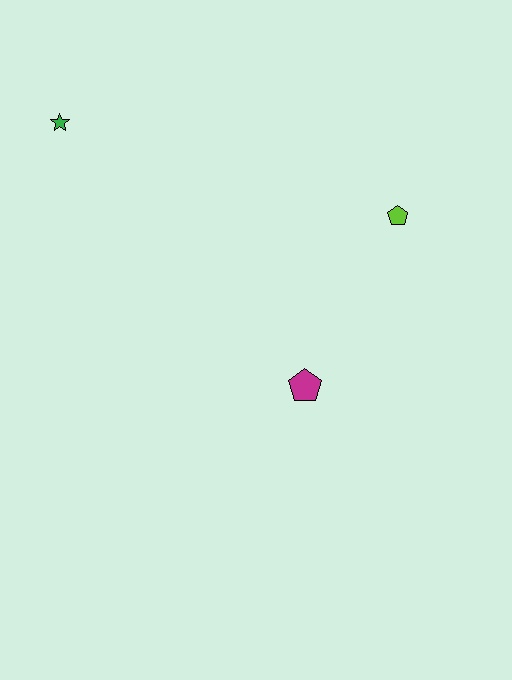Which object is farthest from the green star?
The magenta pentagon is farthest from the green star.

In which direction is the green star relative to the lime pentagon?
The green star is to the left of the lime pentagon.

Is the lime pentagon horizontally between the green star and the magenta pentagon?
No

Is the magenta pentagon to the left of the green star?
No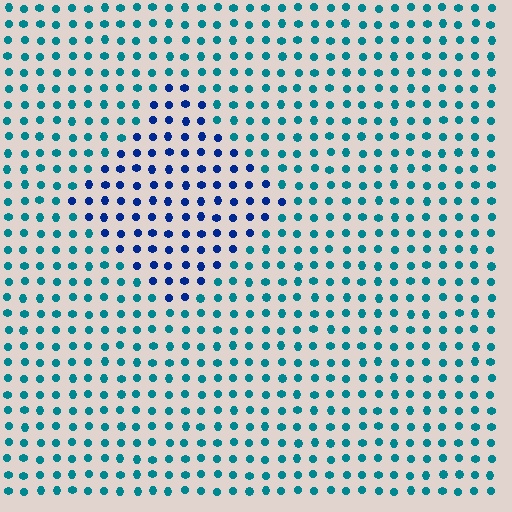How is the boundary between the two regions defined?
The boundary is defined purely by a slight shift in hue (about 40 degrees). Spacing, size, and orientation are identical on both sides.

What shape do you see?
I see a diamond.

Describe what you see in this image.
The image is filled with small teal elements in a uniform arrangement. A diamond-shaped region is visible where the elements are tinted to a slightly different hue, forming a subtle color boundary.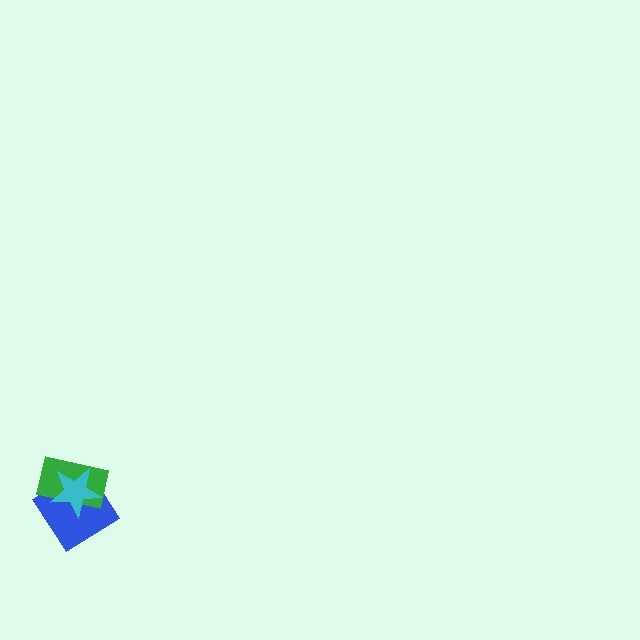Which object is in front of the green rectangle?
The cyan star is in front of the green rectangle.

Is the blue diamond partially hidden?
Yes, it is partially covered by another shape.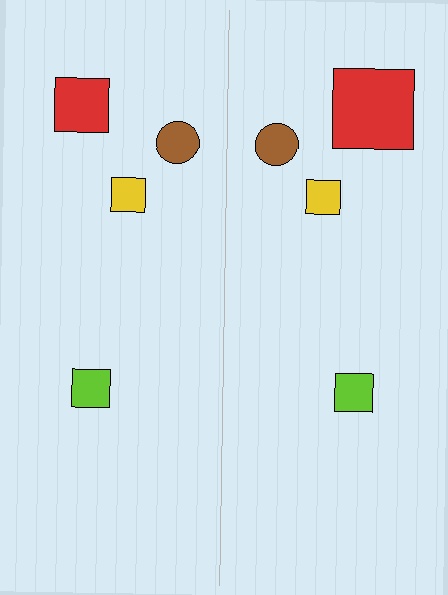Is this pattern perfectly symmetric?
No, the pattern is not perfectly symmetric. The red square on the right side has a different size than its mirror counterpart.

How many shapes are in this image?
There are 8 shapes in this image.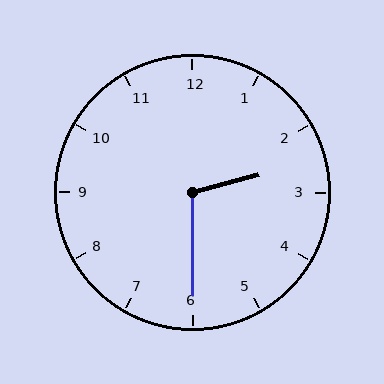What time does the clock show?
2:30.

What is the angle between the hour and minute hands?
Approximately 105 degrees.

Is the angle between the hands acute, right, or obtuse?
It is obtuse.